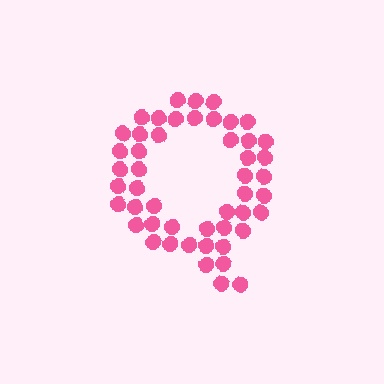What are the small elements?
The small elements are circles.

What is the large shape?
The large shape is the letter Q.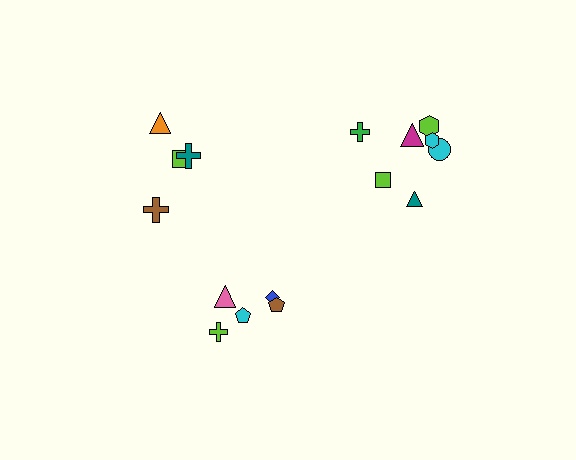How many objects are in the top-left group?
There are 4 objects.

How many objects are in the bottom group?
There are 5 objects.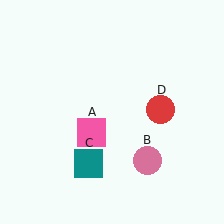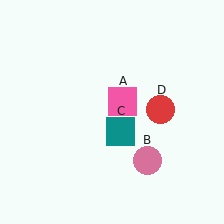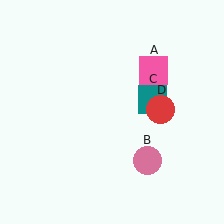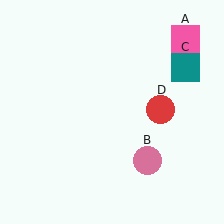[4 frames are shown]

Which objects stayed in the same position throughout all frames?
Pink circle (object B) and red circle (object D) remained stationary.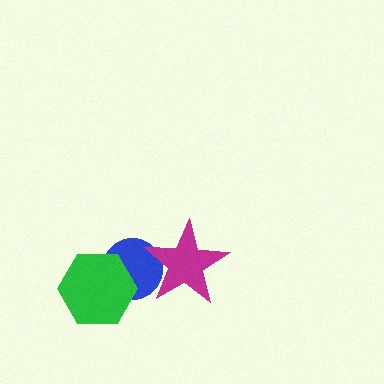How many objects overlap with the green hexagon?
1 object overlaps with the green hexagon.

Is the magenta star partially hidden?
No, no other shape covers it.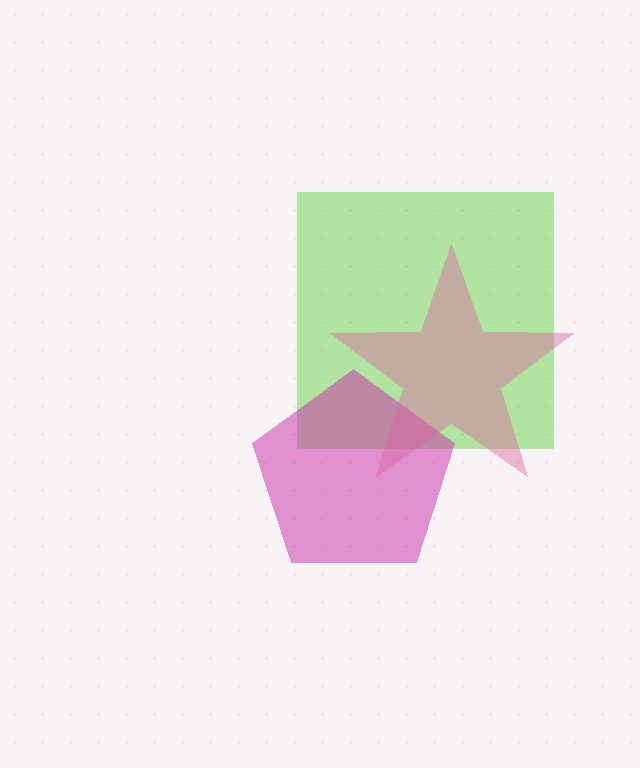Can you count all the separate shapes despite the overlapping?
Yes, there are 3 separate shapes.